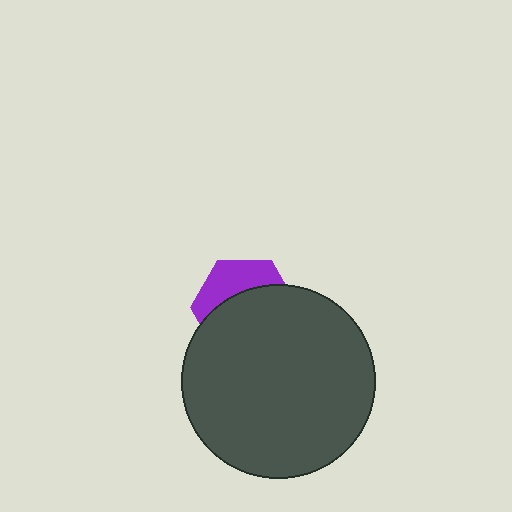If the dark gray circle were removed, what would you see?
You would see the complete purple hexagon.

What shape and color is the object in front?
The object in front is a dark gray circle.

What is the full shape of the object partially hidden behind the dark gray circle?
The partially hidden object is a purple hexagon.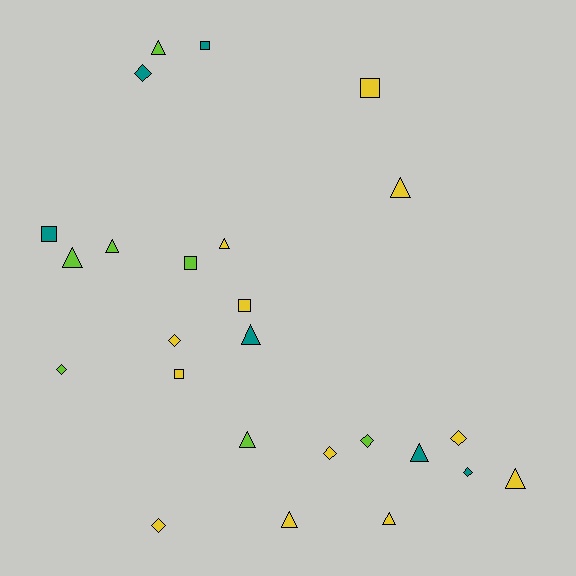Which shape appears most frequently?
Triangle, with 11 objects.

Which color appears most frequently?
Yellow, with 12 objects.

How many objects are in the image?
There are 25 objects.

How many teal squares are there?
There are 2 teal squares.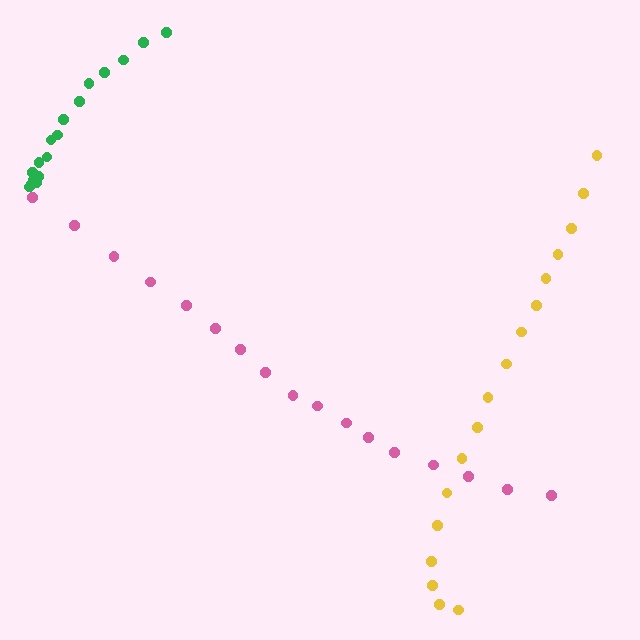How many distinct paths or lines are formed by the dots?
There are 3 distinct paths.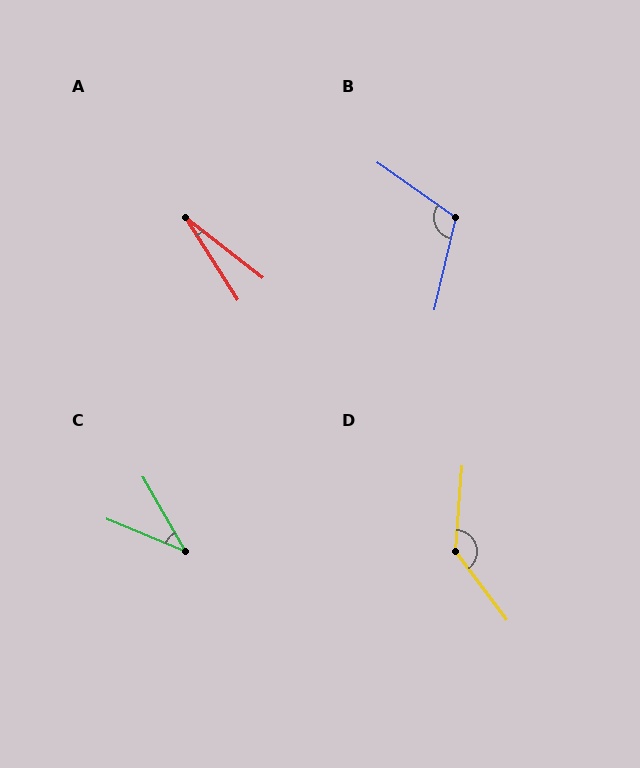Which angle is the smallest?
A, at approximately 20 degrees.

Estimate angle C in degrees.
Approximately 38 degrees.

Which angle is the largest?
D, at approximately 139 degrees.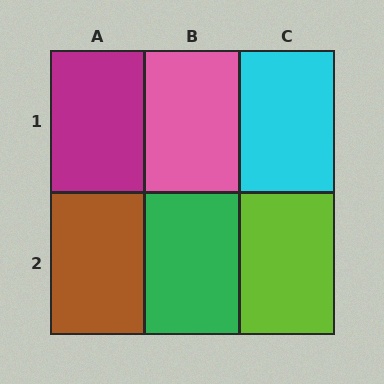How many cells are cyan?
1 cell is cyan.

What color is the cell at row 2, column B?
Green.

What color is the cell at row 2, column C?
Lime.